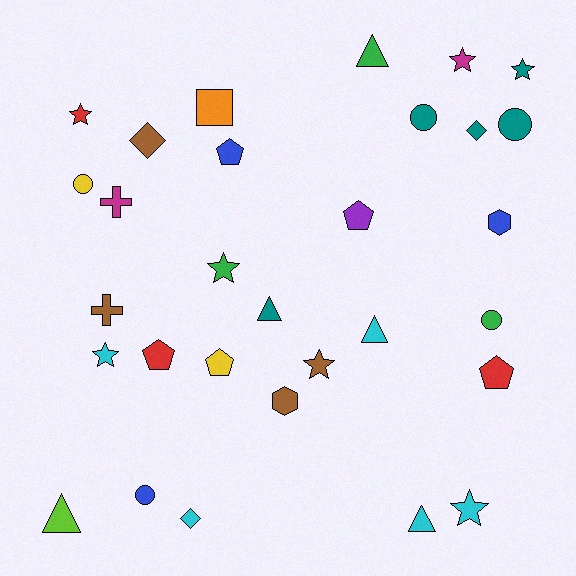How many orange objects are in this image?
There is 1 orange object.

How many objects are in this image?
There are 30 objects.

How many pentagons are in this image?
There are 5 pentagons.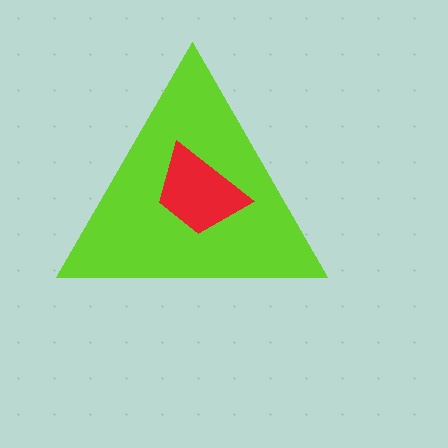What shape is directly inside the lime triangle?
The red trapezoid.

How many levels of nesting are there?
2.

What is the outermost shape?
The lime triangle.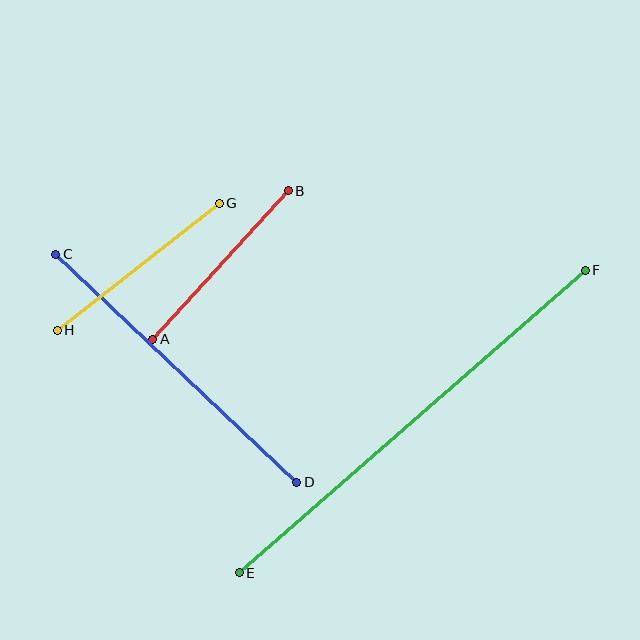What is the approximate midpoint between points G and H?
The midpoint is at approximately (138, 267) pixels.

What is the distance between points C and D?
The distance is approximately 332 pixels.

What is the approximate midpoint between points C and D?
The midpoint is at approximately (176, 368) pixels.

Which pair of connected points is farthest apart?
Points E and F are farthest apart.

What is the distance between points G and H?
The distance is approximately 206 pixels.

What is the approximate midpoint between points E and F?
The midpoint is at approximately (412, 421) pixels.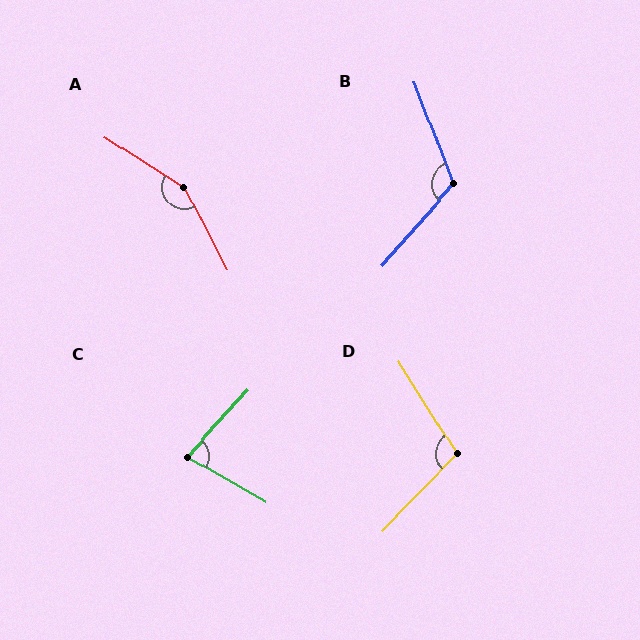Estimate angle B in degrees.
Approximately 118 degrees.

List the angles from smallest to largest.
C (77°), D (104°), B (118°), A (150°).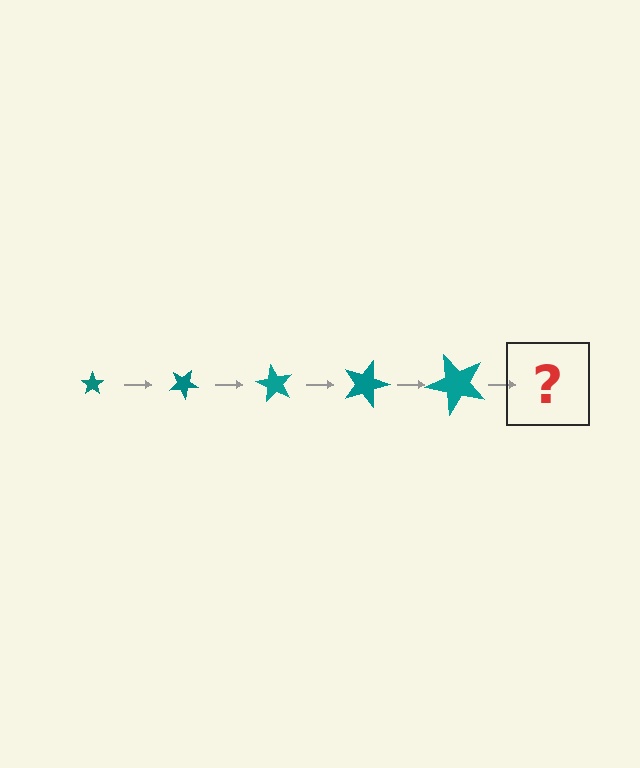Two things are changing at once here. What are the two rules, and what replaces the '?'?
The two rules are that the star grows larger each step and it rotates 30 degrees each step. The '?' should be a star, larger than the previous one and rotated 150 degrees from the start.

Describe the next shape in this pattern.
It should be a star, larger than the previous one and rotated 150 degrees from the start.